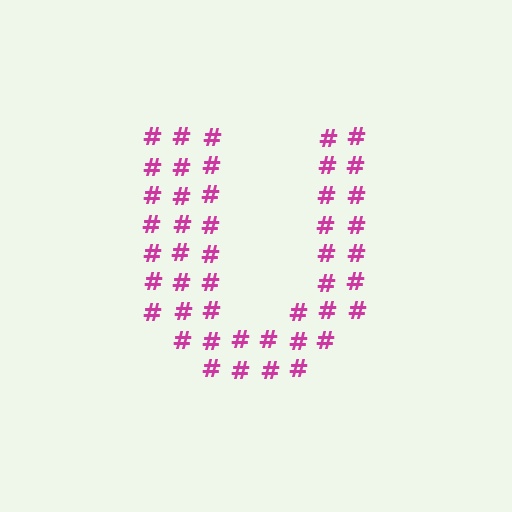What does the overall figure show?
The overall figure shows the letter U.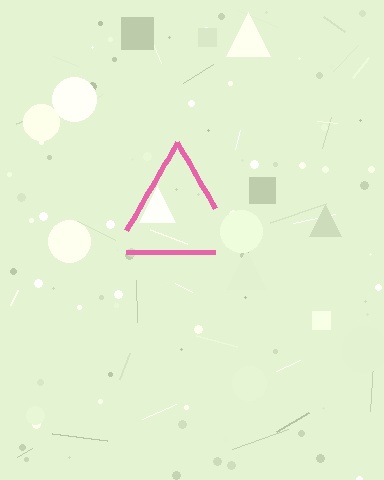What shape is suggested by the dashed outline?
The dashed outline suggests a triangle.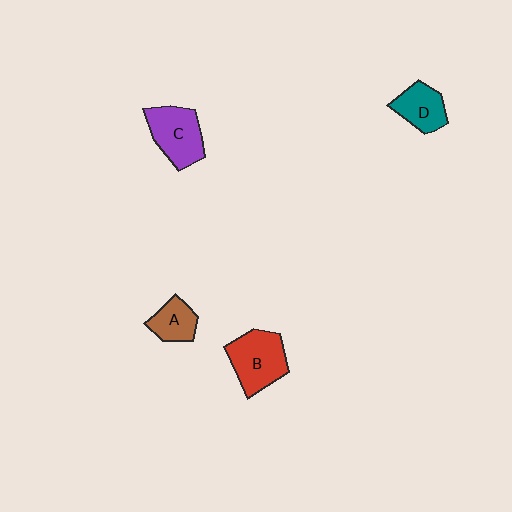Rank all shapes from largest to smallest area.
From largest to smallest: B (red), C (purple), D (teal), A (brown).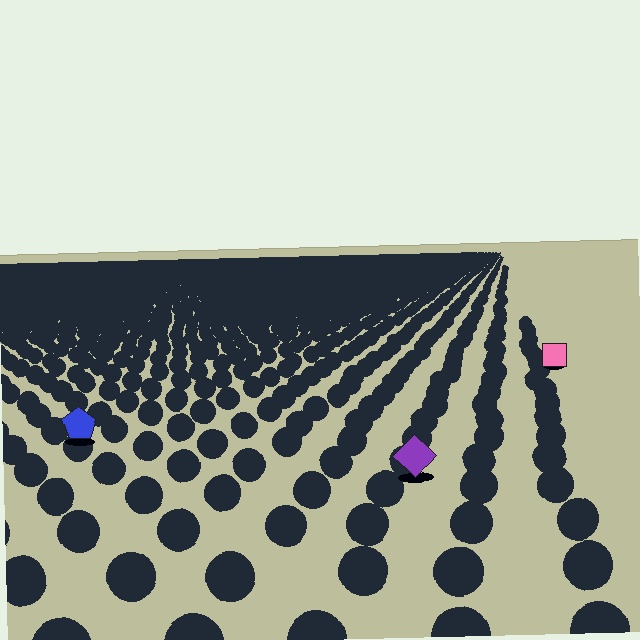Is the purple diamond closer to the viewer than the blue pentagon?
Yes. The purple diamond is closer — you can tell from the texture gradient: the ground texture is coarser near it.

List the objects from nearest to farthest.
From nearest to farthest: the purple diamond, the blue pentagon, the pink square.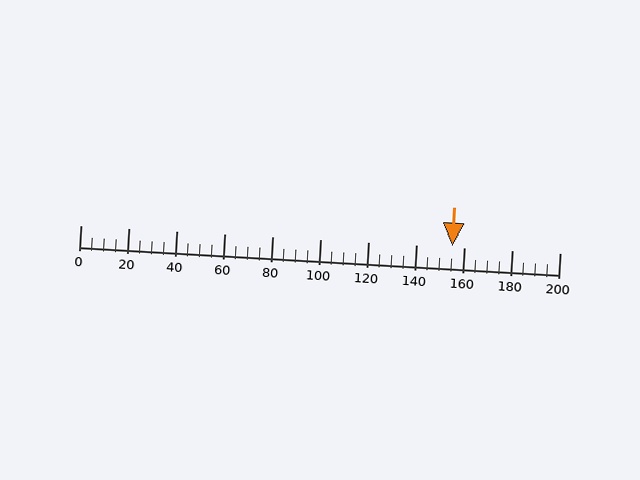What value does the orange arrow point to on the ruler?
The orange arrow points to approximately 155.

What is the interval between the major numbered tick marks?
The major tick marks are spaced 20 units apart.